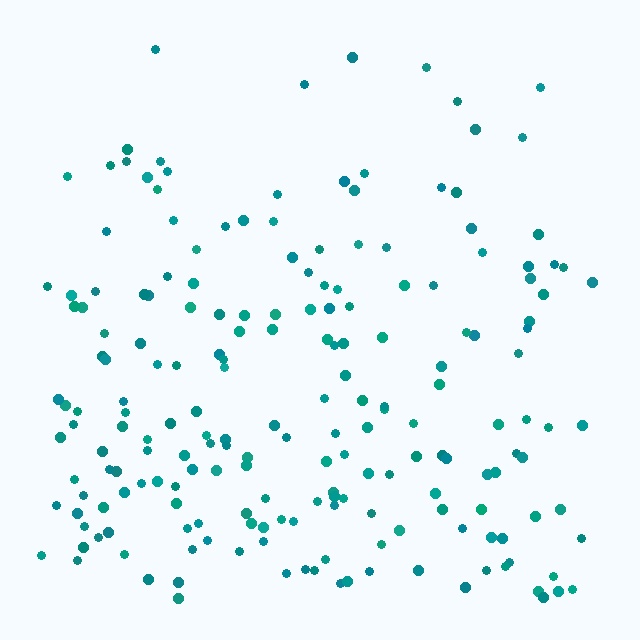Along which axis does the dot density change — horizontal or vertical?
Vertical.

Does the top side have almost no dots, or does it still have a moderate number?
Still a moderate number, just noticeably fewer than the bottom.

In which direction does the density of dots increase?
From top to bottom, with the bottom side densest.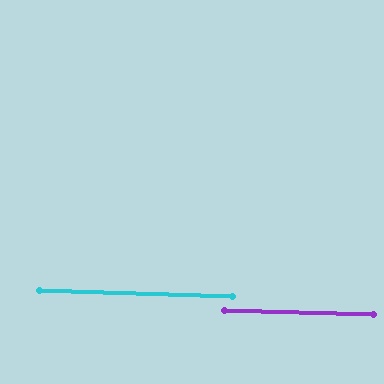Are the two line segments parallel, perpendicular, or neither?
Parallel — their directions differ by only 0.3°.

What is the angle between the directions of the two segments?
Approximately 0 degrees.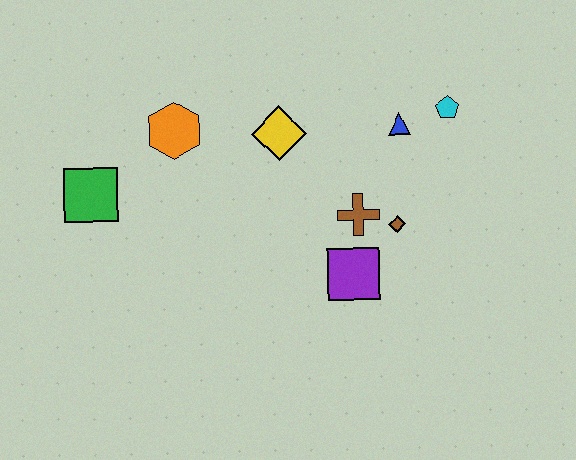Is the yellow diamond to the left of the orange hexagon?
No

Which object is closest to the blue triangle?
The cyan pentagon is closest to the blue triangle.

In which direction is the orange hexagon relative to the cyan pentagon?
The orange hexagon is to the left of the cyan pentagon.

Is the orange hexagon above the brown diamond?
Yes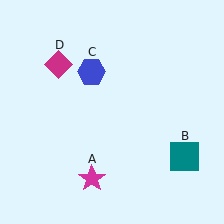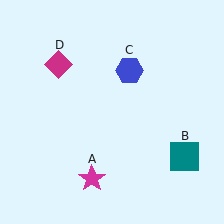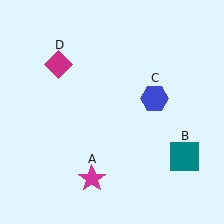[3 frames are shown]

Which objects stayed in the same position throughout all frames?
Magenta star (object A) and teal square (object B) and magenta diamond (object D) remained stationary.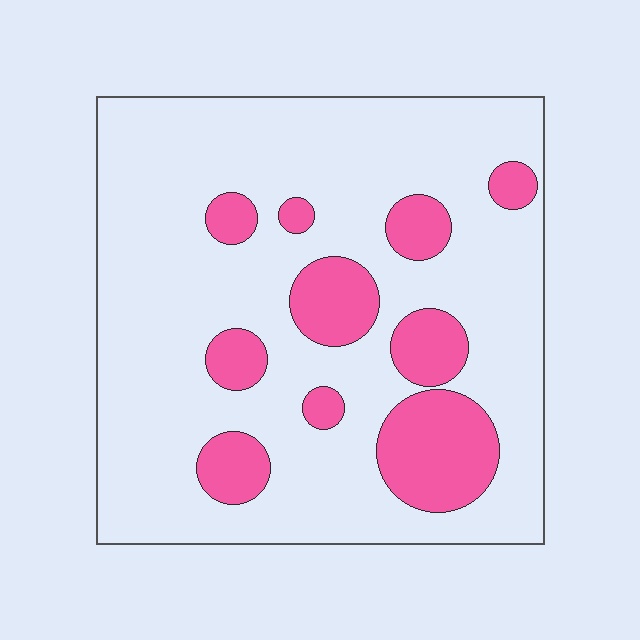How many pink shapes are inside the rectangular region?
10.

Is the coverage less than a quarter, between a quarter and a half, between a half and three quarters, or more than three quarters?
Less than a quarter.